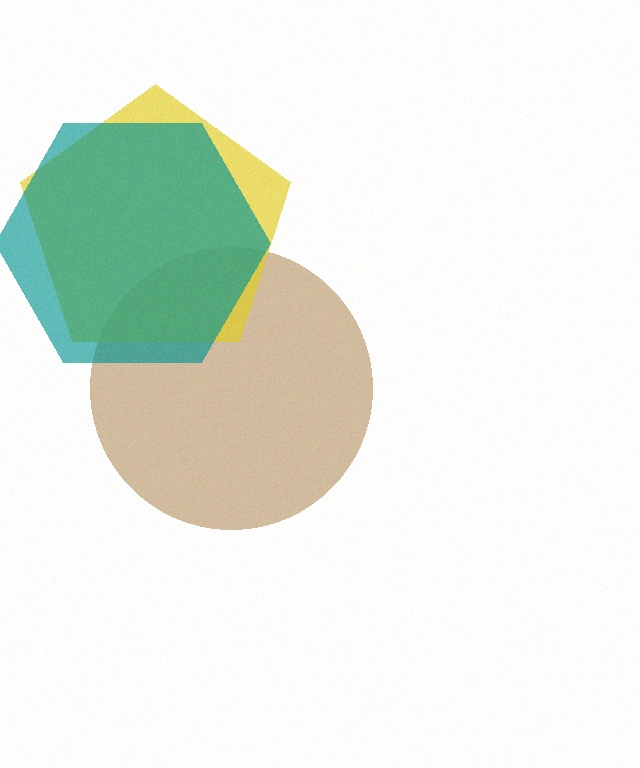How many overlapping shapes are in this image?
There are 3 overlapping shapes in the image.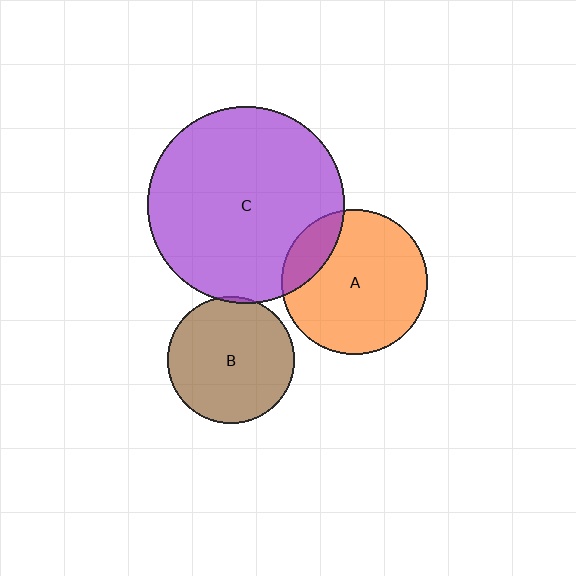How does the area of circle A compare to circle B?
Approximately 1.3 times.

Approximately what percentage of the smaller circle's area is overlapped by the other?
Approximately 15%.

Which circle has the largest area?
Circle C (purple).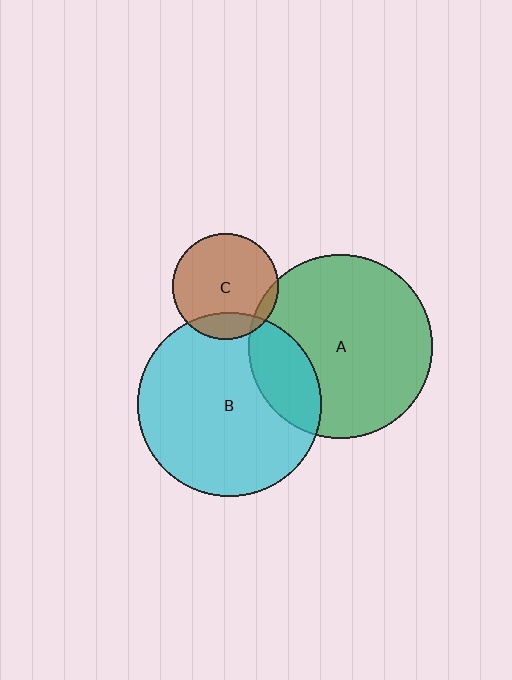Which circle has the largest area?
Circle A (green).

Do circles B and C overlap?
Yes.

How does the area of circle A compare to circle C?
Approximately 3.0 times.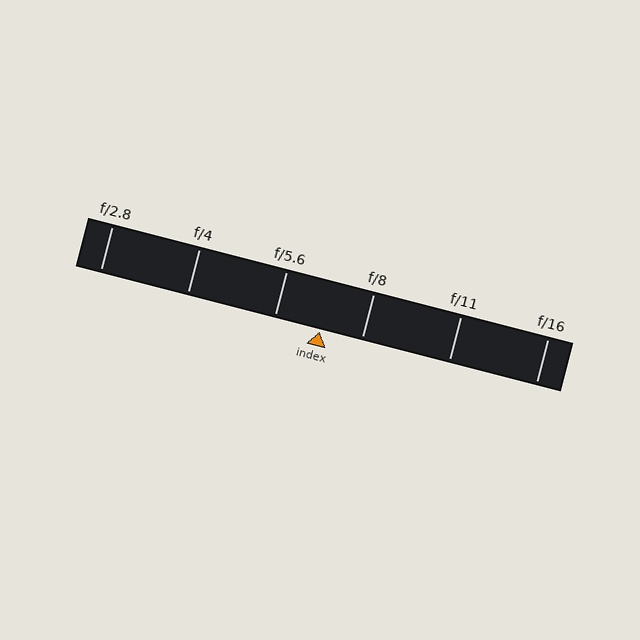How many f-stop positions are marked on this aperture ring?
There are 6 f-stop positions marked.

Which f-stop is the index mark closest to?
The index mark is closest to f/8.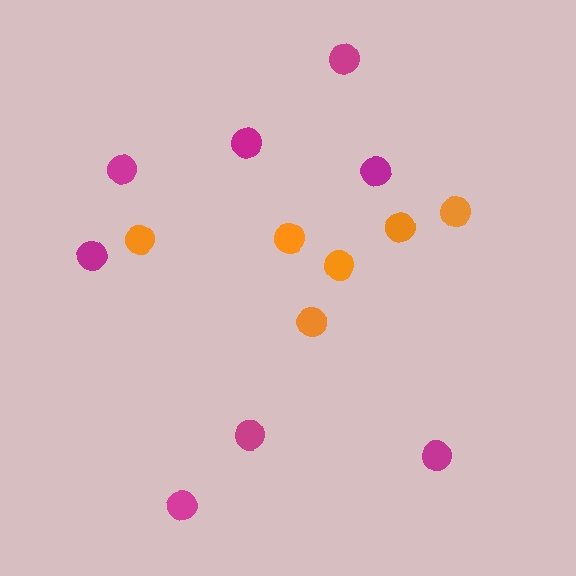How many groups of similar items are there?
There are 2 groups: one group of orange circles (6) and one group of magenta circles (8).